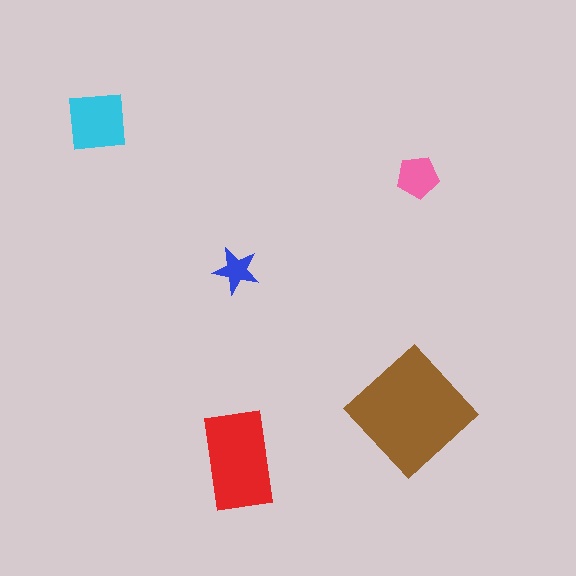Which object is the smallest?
The blue star.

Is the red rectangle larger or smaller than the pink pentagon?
Larger.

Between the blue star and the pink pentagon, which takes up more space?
The pink pentagon.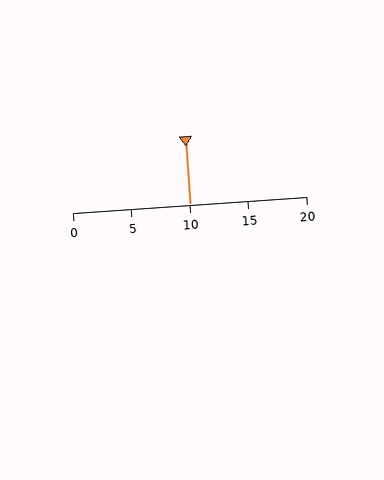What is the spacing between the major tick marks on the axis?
The major ticks are spaced 5 apart.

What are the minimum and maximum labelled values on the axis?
The axis runs from 0 to 20.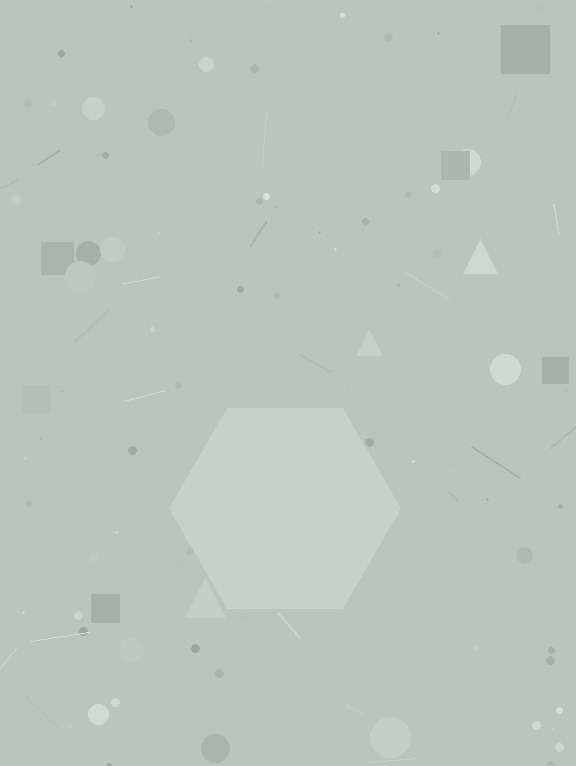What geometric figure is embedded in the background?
A hexagon is embedded in the background.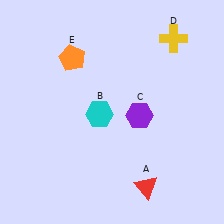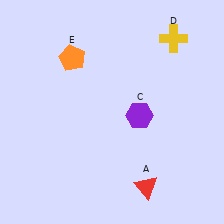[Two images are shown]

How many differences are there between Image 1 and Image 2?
There is 1 difference between the two images.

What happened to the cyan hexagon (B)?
The cyan hexagon (B) was removed in Image 2. It was in the bottom-left area of Image 1.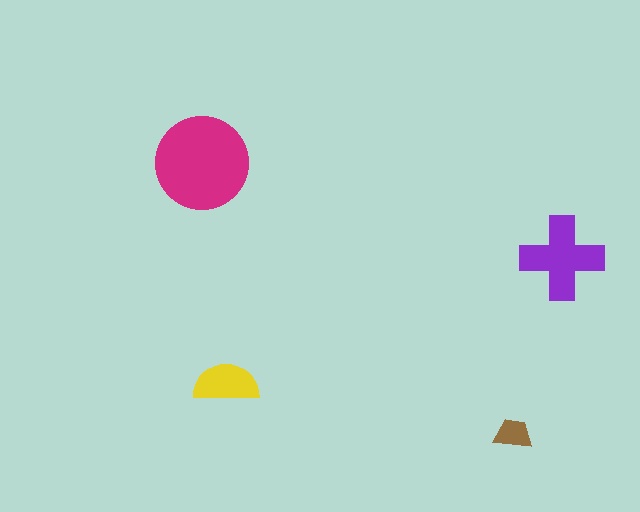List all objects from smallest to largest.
The brown trapezoid, the yellow semicircle, the purple cross, the magenta circle.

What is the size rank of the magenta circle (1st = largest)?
1st.